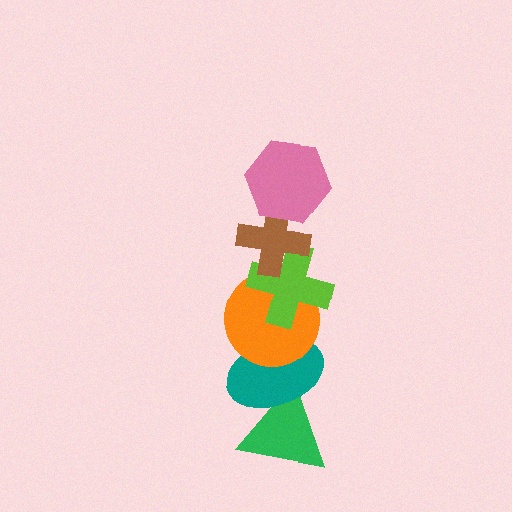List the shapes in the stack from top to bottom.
From top to bottom: the pink hexagon, the brown cross, the lime cross, the orange circle, the teal ellipse, the green triangle.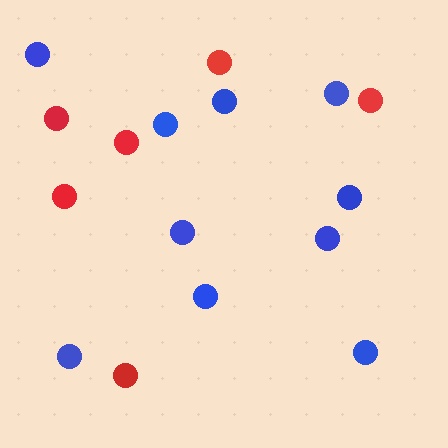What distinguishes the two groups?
There are 2 groups: one group of red circles (6) and one group of blue circles (10).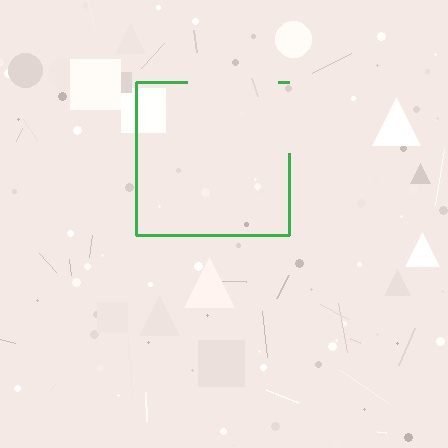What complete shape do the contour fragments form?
The contour fragments form a square.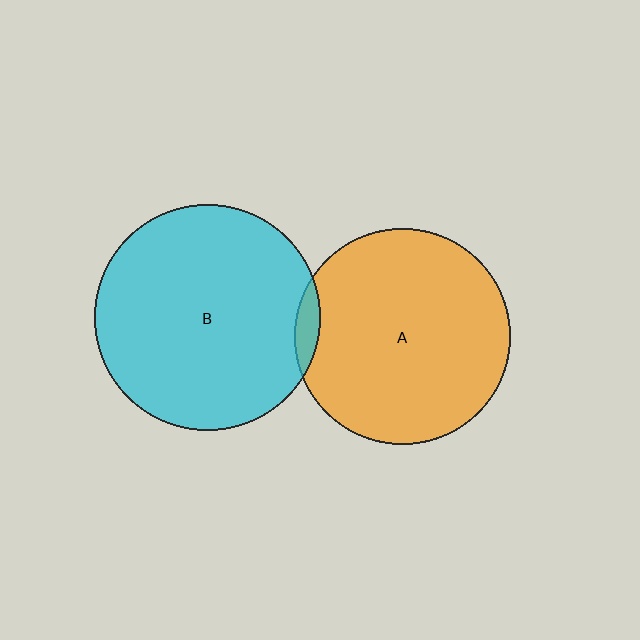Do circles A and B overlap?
Yes.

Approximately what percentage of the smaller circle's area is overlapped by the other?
Approximately 5%.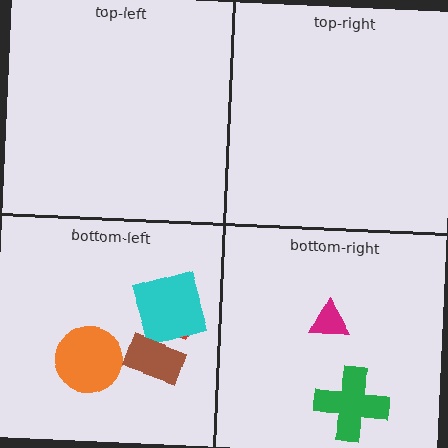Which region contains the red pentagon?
The bottom-left region.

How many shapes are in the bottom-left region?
4.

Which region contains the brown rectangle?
The bottom-left region.